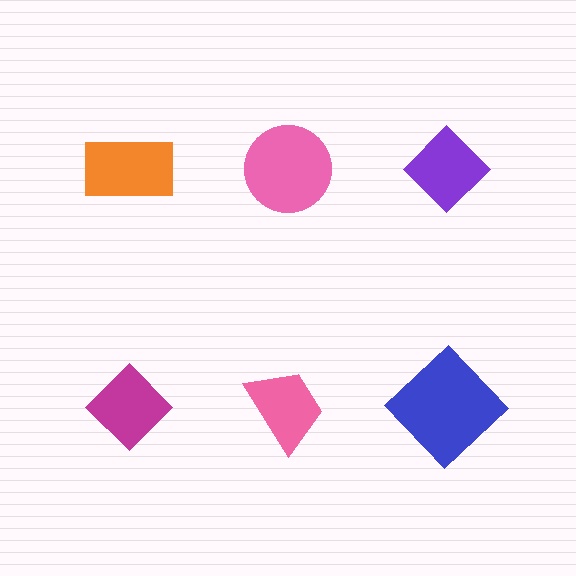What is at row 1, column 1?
An orange rectangle.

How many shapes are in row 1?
3 shapes.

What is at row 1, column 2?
A pink circle.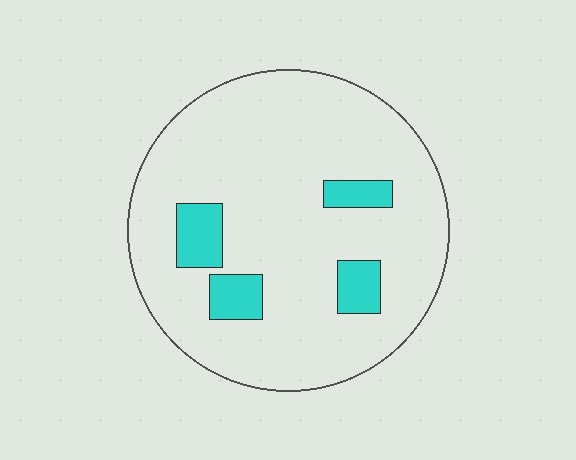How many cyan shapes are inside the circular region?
4.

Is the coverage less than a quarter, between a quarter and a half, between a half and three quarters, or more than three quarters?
Less than a quarter.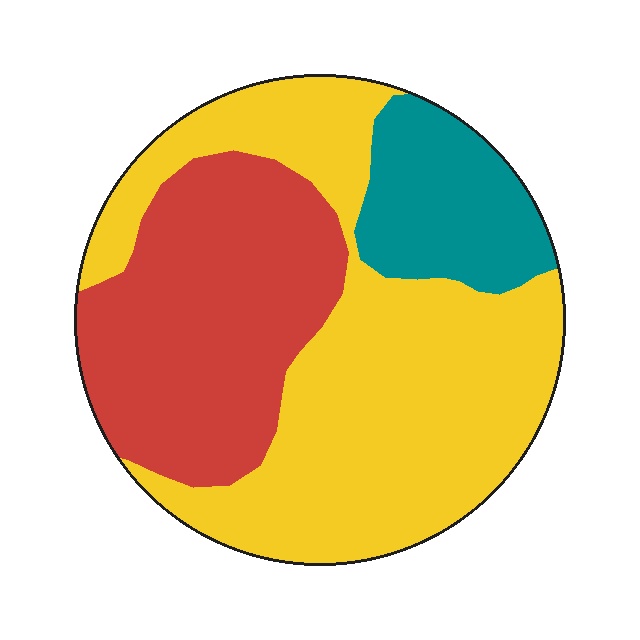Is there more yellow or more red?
Yellow.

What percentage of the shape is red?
Red takes up about one third (1/3) of the shape.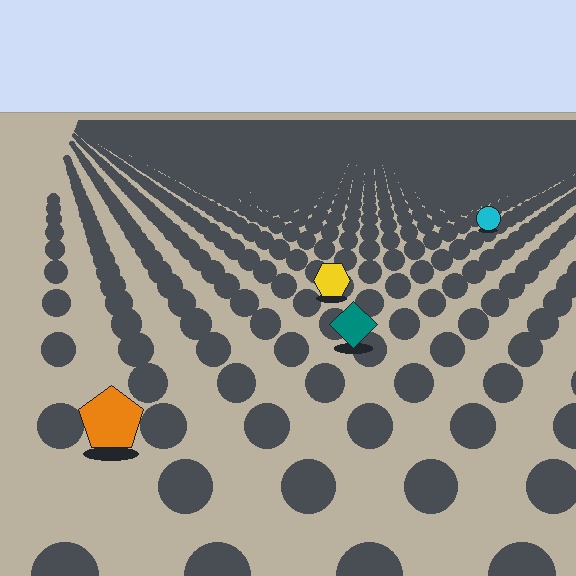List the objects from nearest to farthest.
From nearest to farthest: the orange pentagon, the teal diamond, the yellow hexagon, the cyan circle.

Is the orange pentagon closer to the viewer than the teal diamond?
Yes. The orange pentagon is closer — you can tell from the texture gradient: the ground texture is coarser near it.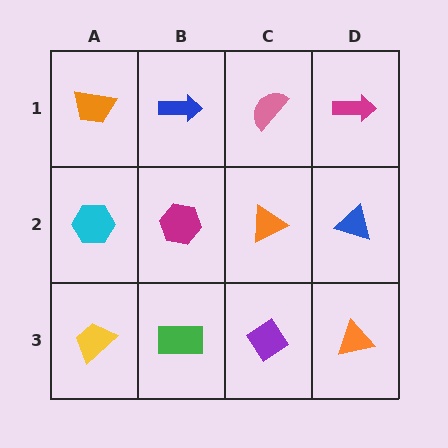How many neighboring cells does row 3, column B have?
3.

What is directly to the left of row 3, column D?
A purple diamond.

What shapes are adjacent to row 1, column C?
An orange triangle (row 2, column C), a blue arrow (row 1, column B), a magenta arrow (row 1, column D).